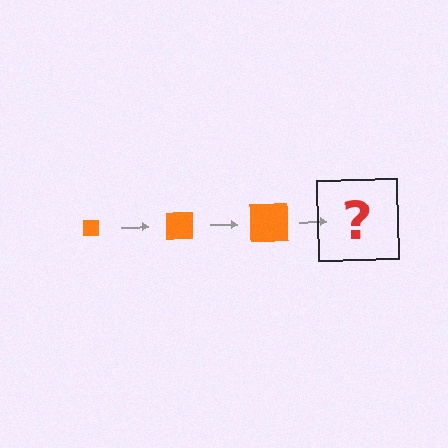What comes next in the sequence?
The next element should be an orange square, larger than the previous one.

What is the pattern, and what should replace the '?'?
The pattern is that the square gets progressively larger each step. The '?' should be an orange square, larger than the previous one.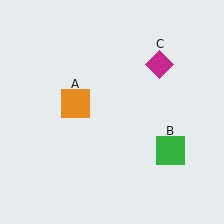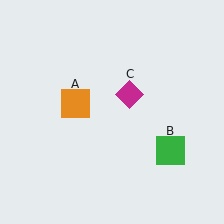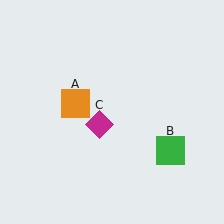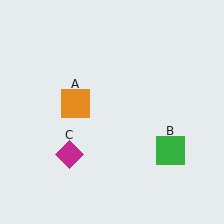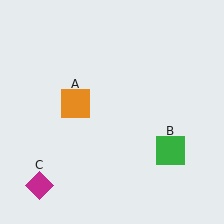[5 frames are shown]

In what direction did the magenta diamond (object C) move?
The magenta diamond (object C) moved down and to the left.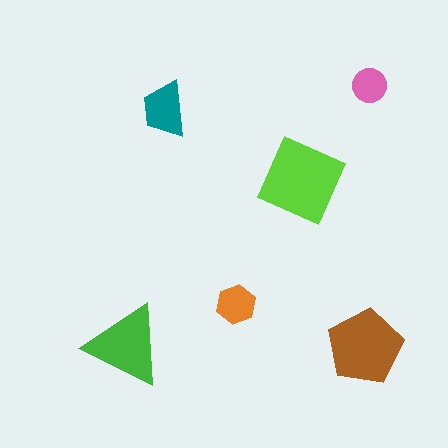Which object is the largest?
The lime square.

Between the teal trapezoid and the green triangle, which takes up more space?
The green triangle.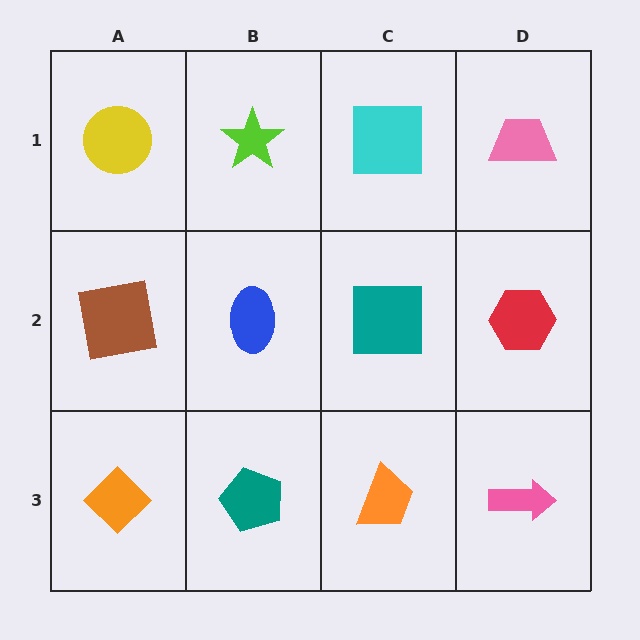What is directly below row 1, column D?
A red hexagon.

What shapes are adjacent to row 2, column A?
A yellow circle (row 1, column A), an orange diamond (row 3, column A), a blue ellipse (row 2, column B).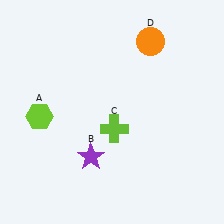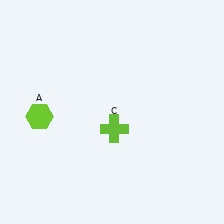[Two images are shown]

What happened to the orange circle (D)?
The orange circle (D) was removed in Image 2. It was in the top-right area of Image 1.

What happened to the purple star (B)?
The purple star (B) was removed in Image 2. It was in the bottom-left area of Image 1.